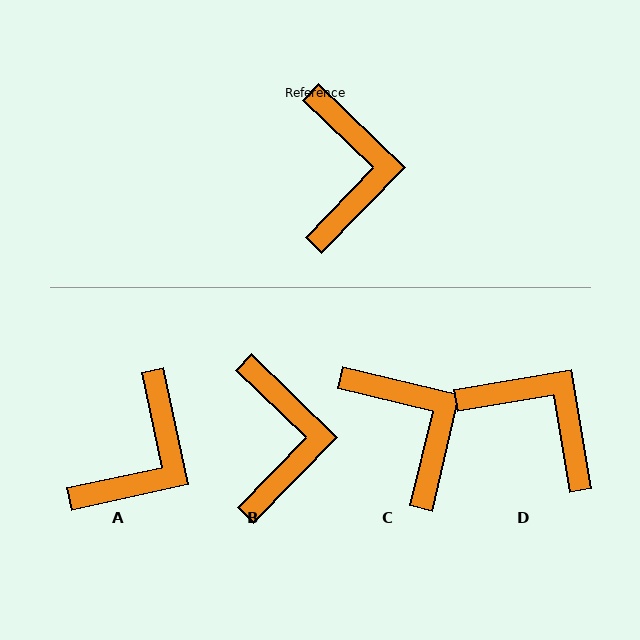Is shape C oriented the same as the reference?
No, it is off by about 31 degrees.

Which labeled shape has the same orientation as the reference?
B.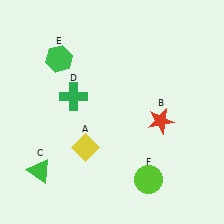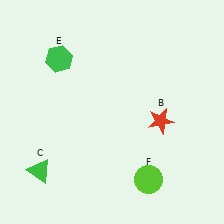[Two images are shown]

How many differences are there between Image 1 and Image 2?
There are 2 differences between the two images.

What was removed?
The green cross (D), the yellow diamond (A) were removed in Image 2.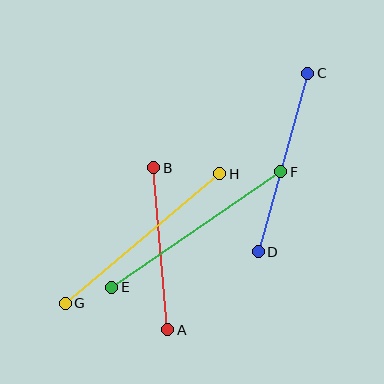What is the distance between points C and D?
The distance is approximately 185 pixels.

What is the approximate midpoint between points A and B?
The midpoint is at approximately (161, 249) pixels.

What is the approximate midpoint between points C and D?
The midpoint is at approximately (283, 162) pixels.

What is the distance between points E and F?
The distance is approximately 205 pixels.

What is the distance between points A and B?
The distance is approximately 163 pixels.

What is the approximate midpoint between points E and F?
The midpoint is at approximately (196, 229) pixels.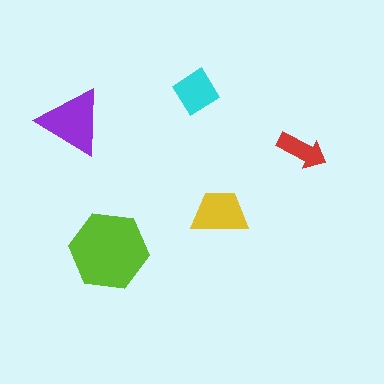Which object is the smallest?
The red arrow.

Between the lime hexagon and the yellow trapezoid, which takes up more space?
The lime hexagon.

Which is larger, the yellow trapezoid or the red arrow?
The yellow trapezoid.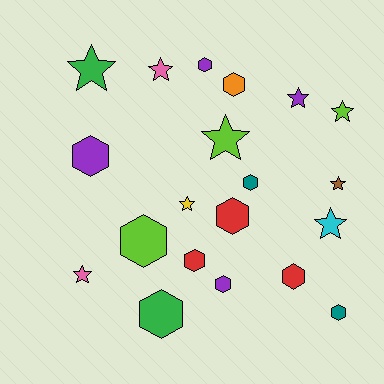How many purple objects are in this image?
There are 4 purple objects.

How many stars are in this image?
There are 9 stars.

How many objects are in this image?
There are 20 objects.